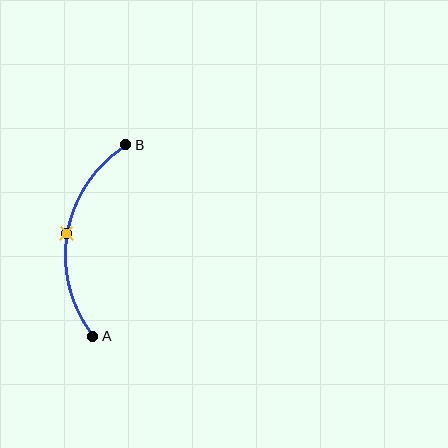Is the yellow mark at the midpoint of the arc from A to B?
Yes. The yellow mark lies on the arc at equal arc-length from both A and B — it is the arc midpoint.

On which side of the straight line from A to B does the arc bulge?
The arc bulges to the left of the straight line connecting A and B.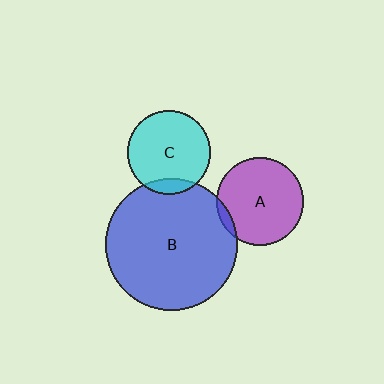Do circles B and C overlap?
Yes.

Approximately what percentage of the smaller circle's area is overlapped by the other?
Approximately 10%.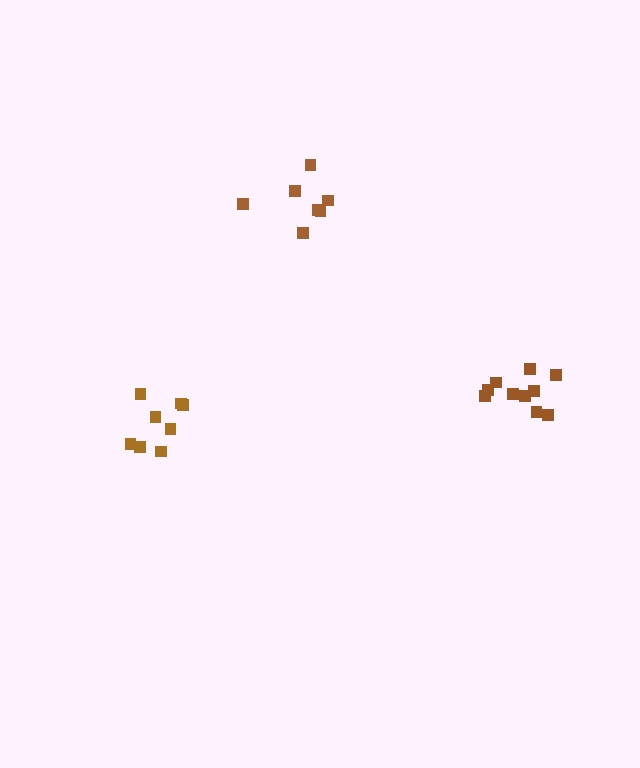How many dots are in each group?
Group 1: 8 dots, Group 2: 7 dots, Group 3: 10 dots (25 total).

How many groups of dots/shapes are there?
There are 3 groups.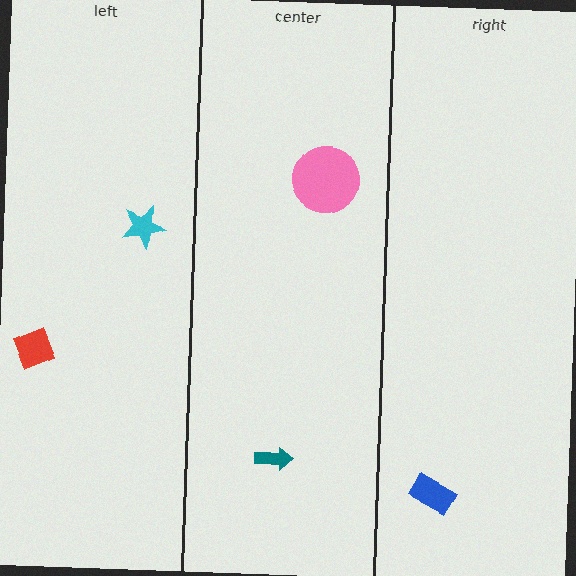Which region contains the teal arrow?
The center region.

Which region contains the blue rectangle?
The right region.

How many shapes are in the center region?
2.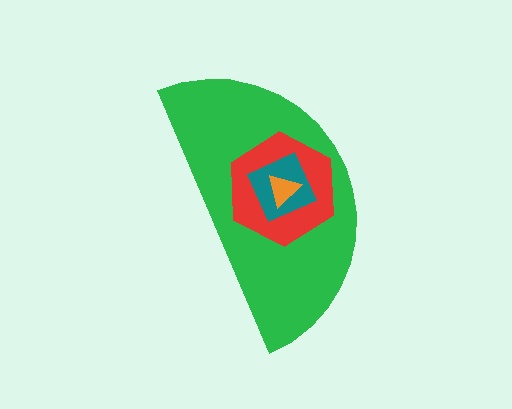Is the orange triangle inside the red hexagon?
Yes.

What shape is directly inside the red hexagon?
The teal square.